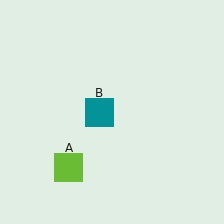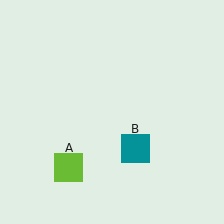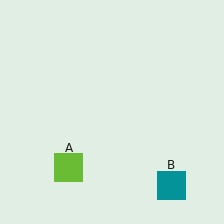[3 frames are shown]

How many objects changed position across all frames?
1 object changed position: teal square (object B).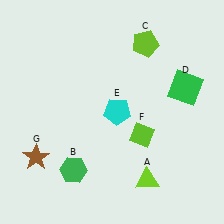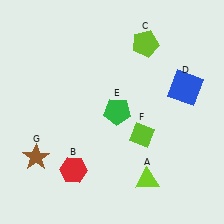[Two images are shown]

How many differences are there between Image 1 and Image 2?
There are 3 differences between the two images.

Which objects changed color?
B changed from green to red. D changed from green to blue. E changed from cyan to green.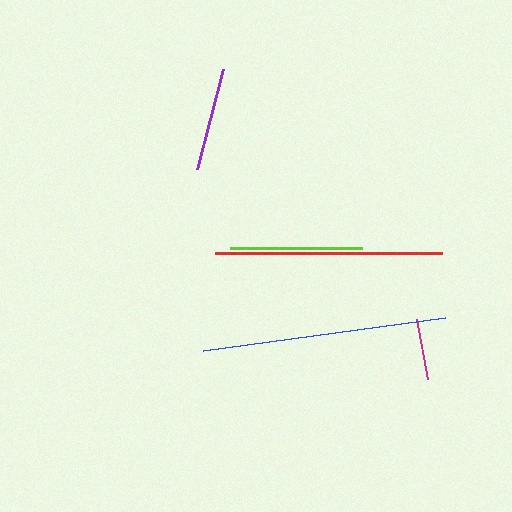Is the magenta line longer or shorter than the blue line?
The blue line is longer than the magenta line.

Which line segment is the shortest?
The magenta line is the shortest at approximately 61 pixels.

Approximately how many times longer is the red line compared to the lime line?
The red line is approximately 1.7 times the length of the lime line.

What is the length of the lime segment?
The lime segment is approximately 132 pixels long.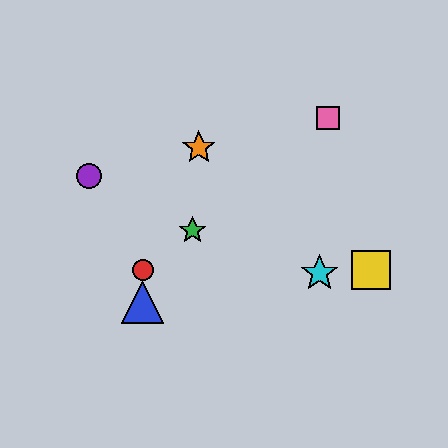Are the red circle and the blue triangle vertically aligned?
Yes, both are at x≈143.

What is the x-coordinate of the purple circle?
The purple circle is at x≈89.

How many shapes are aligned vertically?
2 shapes (the red circle, the blue triangle) are aligned vertically.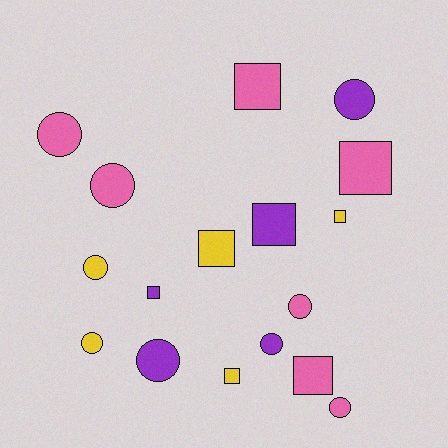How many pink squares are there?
There are 3 pink squares.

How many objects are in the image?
There are 17 objects.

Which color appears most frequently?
Pink, with 7 objects.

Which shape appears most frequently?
Circle, with 9 objects.